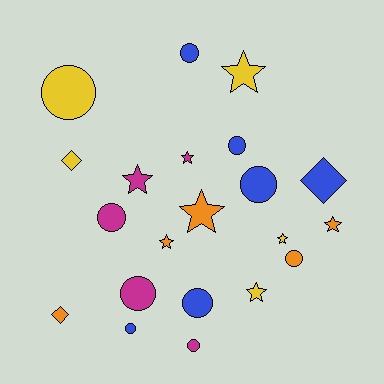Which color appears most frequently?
Blue, with 6 objects.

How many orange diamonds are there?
There is 1 orange diamond.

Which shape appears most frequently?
Circle, with 10 objects.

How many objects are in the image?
There are 21 objects.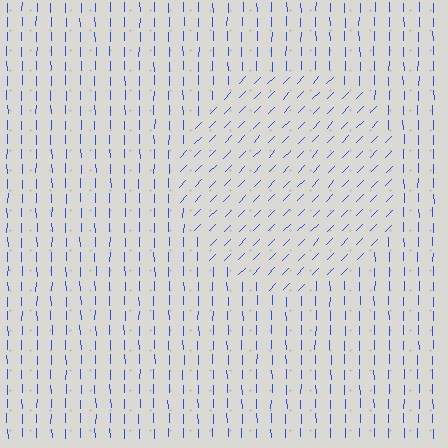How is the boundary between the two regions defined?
The boundary is defined purely by a change in line orientation (approximately 45 degrees difference). All lines are the same color and thickness.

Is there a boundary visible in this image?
Yes, there is a texture boundary formed by a change in line orientation.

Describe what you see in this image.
The image is filled with small blue line segments. A circle region in the image has lines oriented differently from the surrounding lines, creating a visible texture boundary.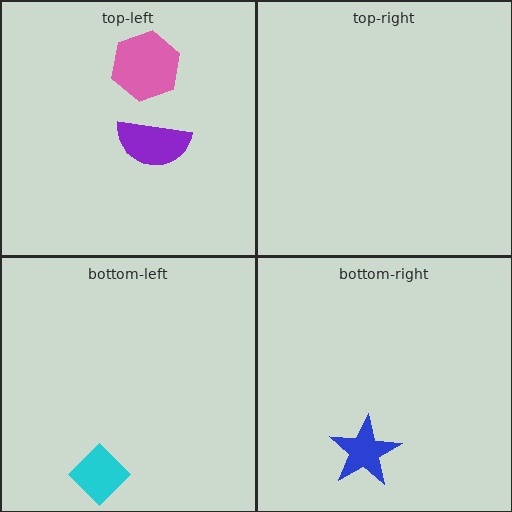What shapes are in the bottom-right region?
The blue star.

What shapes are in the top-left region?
The purple semicircle, the pink hexagon.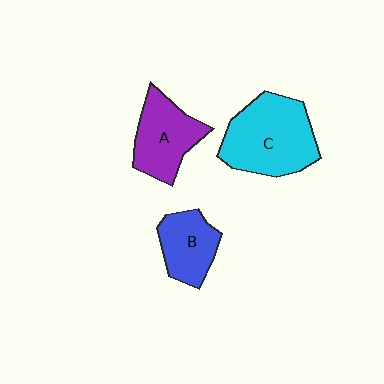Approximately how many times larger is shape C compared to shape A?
Approximately 1.5 times.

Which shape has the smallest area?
Shape B (blue).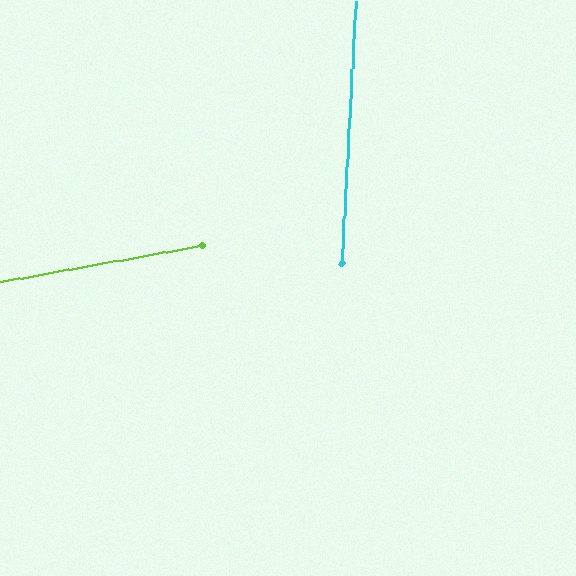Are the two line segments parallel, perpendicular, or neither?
Neither parallel nor perpendicular — they differ by about 77°.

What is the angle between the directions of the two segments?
Approximately 77 degrees.